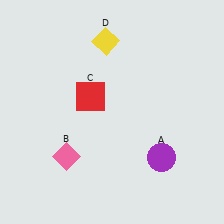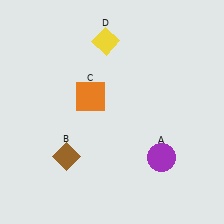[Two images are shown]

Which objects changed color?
B changed from pink to brown. C changed from red to orange.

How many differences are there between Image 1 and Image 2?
There are 2 differences between the two images.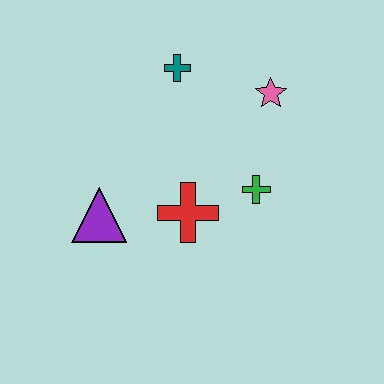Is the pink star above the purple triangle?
Yes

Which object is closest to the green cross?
The red cross is closest to the green cross.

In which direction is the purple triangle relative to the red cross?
The purple triangle is to the left of the red cross.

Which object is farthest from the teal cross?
The purple triangle is farthest from the teal cross.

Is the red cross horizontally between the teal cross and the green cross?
Yes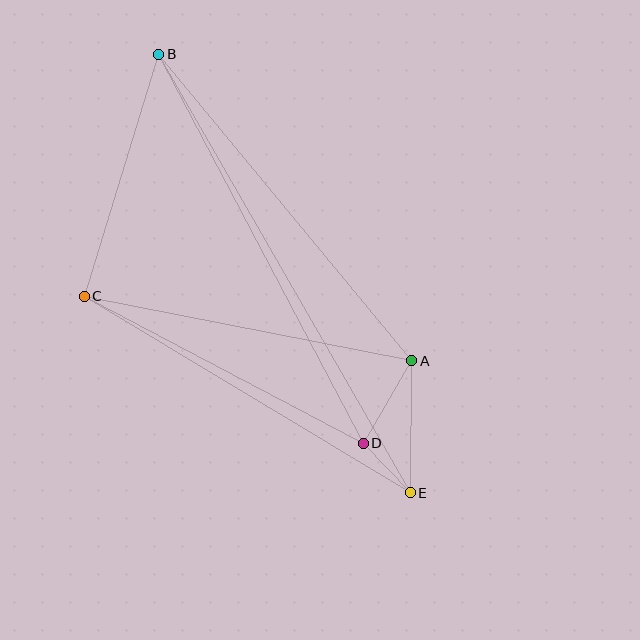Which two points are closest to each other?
Points D and E are closest to each other.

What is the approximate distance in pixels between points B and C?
The distance between B and C is approximately 253 pixels.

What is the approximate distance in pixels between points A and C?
The distance between A and C is approximately 334 pixels.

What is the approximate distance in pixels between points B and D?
The distance between B and D is approximately 440 pixels.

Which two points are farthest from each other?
Points B and E are farthest from each other.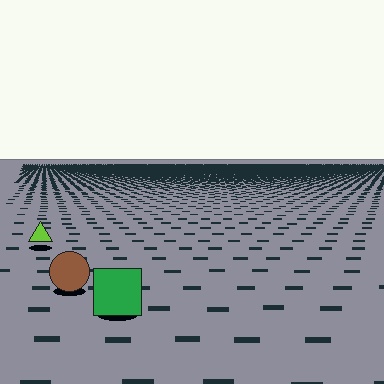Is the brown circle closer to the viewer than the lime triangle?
Yes. The brown circle is closer — you can tell from the texture gradient: the ground texture is coarser near it.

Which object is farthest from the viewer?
The lime triangle is farthest from the viewer. It appears smaller and the ground texture around it is denser.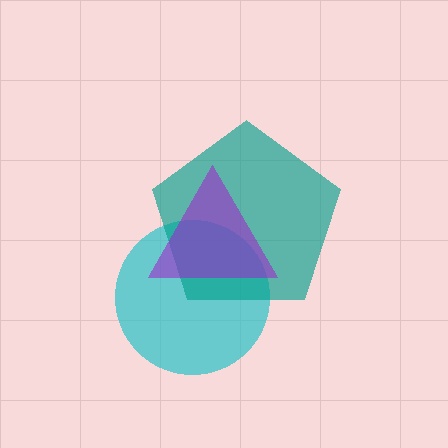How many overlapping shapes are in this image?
There are 3 overlapping shapes in the image.